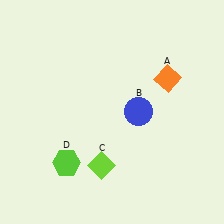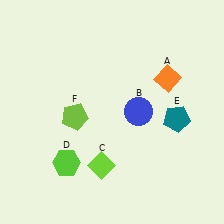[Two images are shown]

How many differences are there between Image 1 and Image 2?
There are 2 differences between the two images.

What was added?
A teal pentagon (E), a lime pentagon (F) were added in Image 2.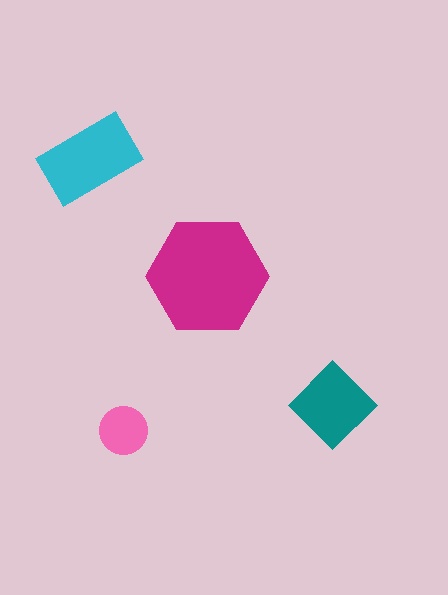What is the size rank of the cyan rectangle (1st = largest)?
2nd.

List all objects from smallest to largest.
The pink circle, the teal diamond, the cyan rectangle, the magenta hexagon.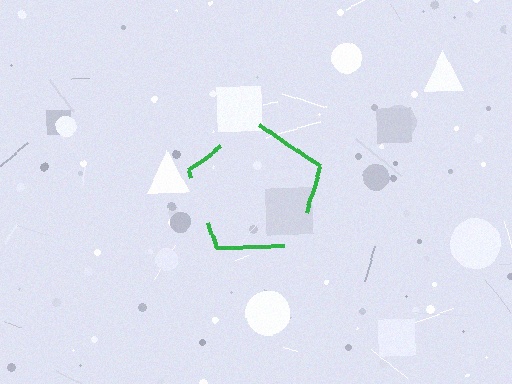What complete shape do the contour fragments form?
The contour fragments form a pentagon.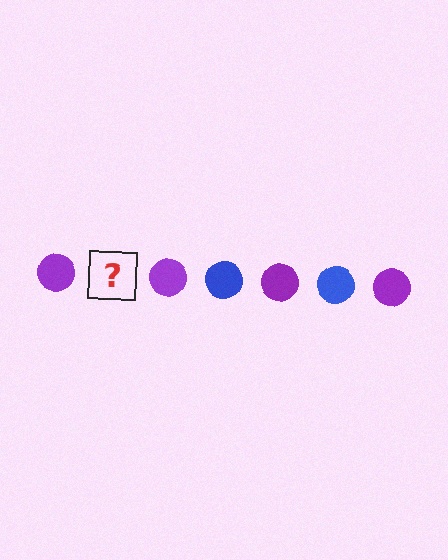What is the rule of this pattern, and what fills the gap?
The rule is that the pattern cycles through purple, blue circles. The gap should be filled with a blue circle.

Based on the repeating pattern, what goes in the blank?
The blank should be a blue circle.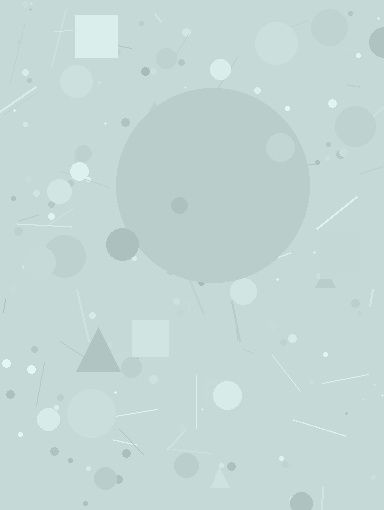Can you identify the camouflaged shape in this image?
The camouflaged shape is a circle.